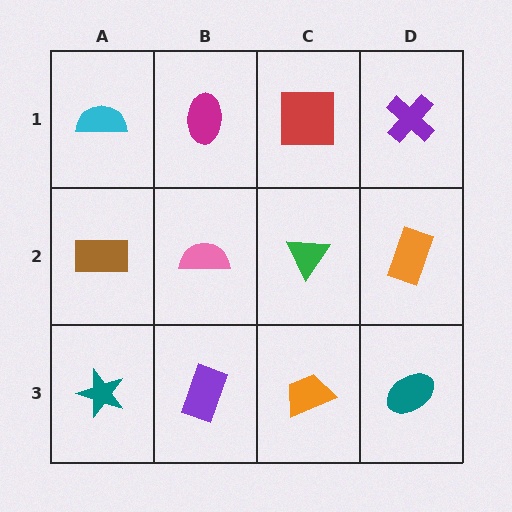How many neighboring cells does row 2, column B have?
4.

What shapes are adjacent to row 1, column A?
A brown rectangle (row 2, column A), a magenta ellipse (row 1, column B).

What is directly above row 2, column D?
A purple cross.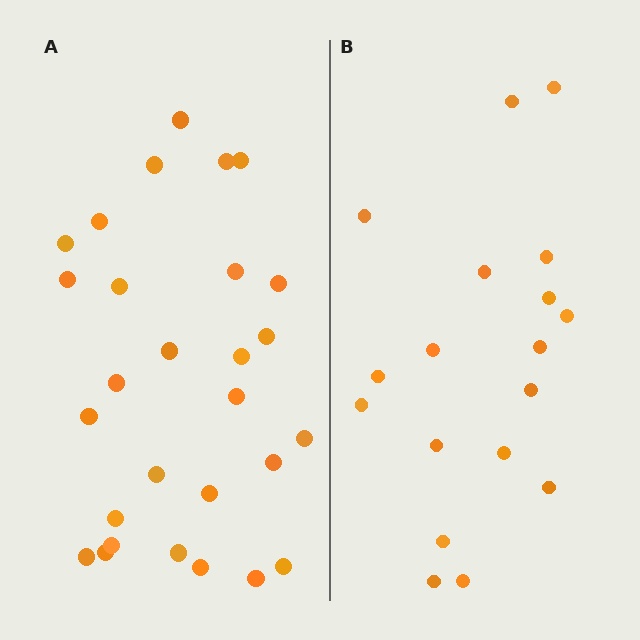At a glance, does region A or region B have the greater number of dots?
Region A (the left region) has more dots.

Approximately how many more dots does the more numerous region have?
Region A has roughly 10 or so more dots than region B.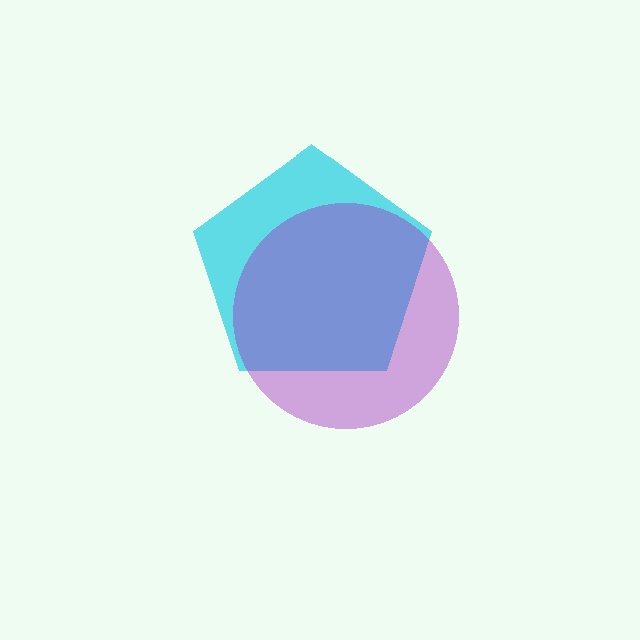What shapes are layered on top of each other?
The layered shapes are: a cyan pentagon, a purple circle.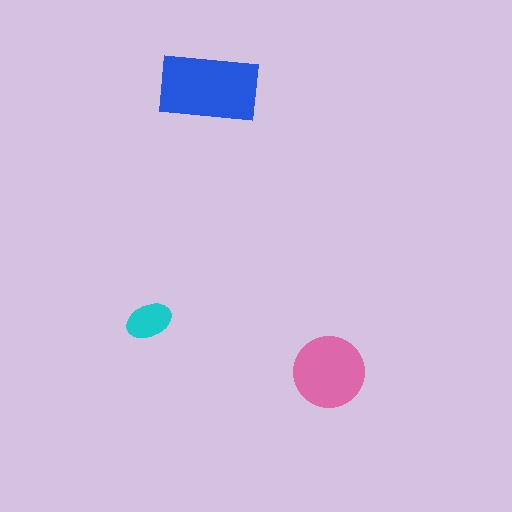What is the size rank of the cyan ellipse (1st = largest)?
3rd.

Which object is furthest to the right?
The pink circle is rightmost.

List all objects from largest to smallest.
The blue rectangle, the pink circle, the cyan ellipse.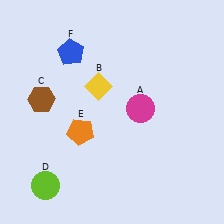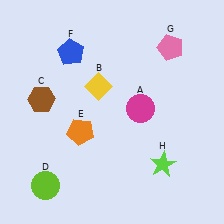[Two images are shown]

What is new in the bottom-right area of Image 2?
A lime star (H) was added in the bottom-right area of Image 2.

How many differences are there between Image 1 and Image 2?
There are 2 differences between the two images.